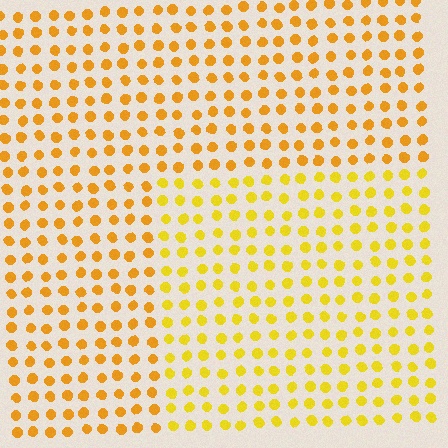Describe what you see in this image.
The image is filled with small orange elements in a uniform arrangement. A rectangle-shaped region is visible where the elements are tinted to a slightly different hue, forming a subtle color boundary.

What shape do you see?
I see a rectangle.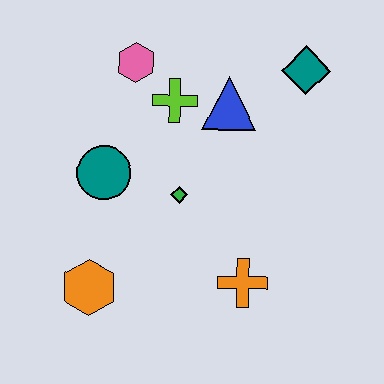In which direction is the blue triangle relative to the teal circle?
The blue triangle is to the right of the teal circle.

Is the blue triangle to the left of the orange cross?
Yes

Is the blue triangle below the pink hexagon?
Yes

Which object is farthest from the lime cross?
The orange hexagon is farthest from the lime cross.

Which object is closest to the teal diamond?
The blue triangle is closest to the teal diamond.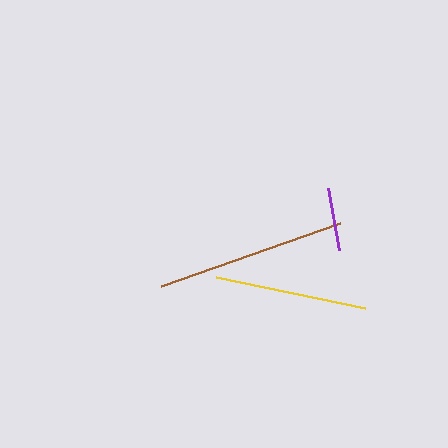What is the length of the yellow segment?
The yellow segment is approximately 152 pixels long.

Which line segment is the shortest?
The purple line is the shortest at approximately 63 pixels.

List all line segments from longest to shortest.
From longest to shortest: brown, yellow, purple.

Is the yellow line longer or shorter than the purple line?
The yellow line is longer than the purple line.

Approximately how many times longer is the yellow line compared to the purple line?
The yellow line is approximately 2.4 times the length of the purple line.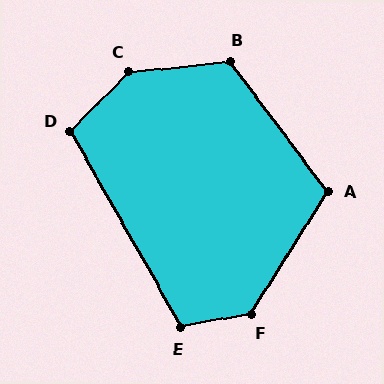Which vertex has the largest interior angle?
C, at approximately 140 degrees.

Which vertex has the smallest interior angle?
D, at approximately 106 degrees.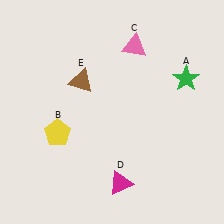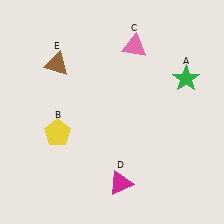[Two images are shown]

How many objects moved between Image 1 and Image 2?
1 object moved between the two images.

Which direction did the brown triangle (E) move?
The brown triangle (E) moved left.